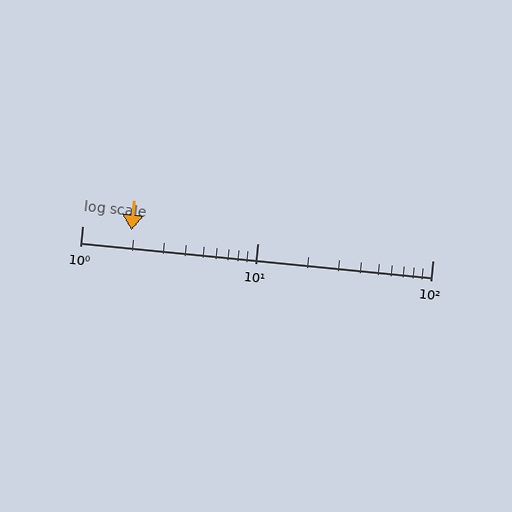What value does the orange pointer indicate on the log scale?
The pointer indicates approximately 1.9.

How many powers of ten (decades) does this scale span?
The scale spans 2 decades, from 1 to 100.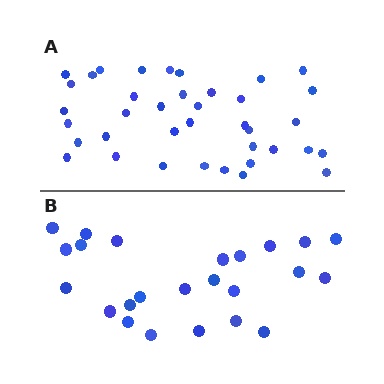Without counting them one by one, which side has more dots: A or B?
Region A (the top region) has more dots.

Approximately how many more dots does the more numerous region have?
Region A has approximately 15 more dots than region B.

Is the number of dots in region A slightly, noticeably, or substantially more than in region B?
Region A has substantially more. The ratio is roughly 1.6 to 1.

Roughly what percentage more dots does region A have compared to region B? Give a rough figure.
About 60% more.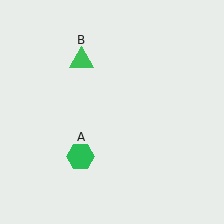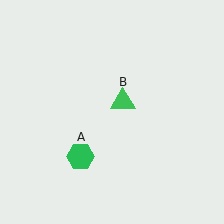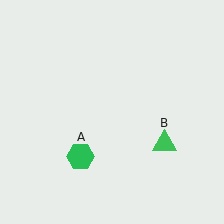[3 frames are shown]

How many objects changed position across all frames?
1 object changed position: green triangle (object B).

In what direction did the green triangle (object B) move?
The green triangle (object B) moved down and to the right.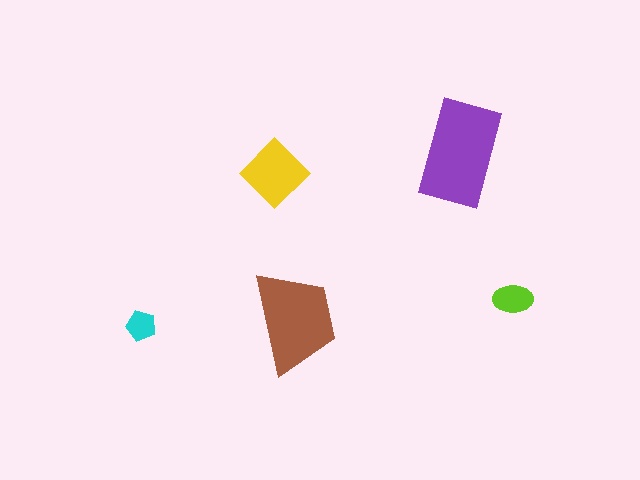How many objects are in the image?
There are 5 objects in the image.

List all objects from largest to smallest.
The purple rectangle, the brown trapezoid, the yellow diamond, the lime ellipse, the cyan pentagon.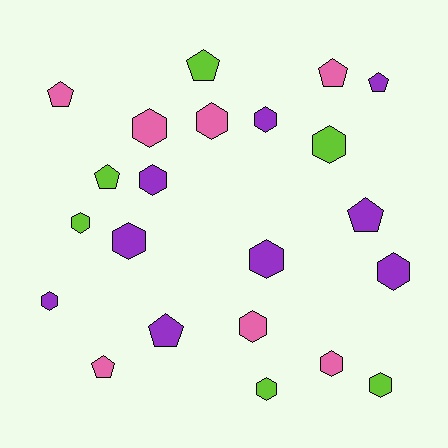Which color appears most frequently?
Purple, with 9 objects.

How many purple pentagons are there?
There are 3 purple pentagons.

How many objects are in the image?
There are 22 objects.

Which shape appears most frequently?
Hexagon, with 14 objects.